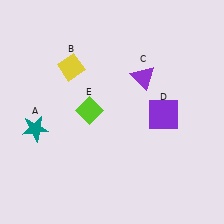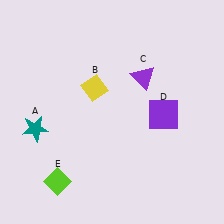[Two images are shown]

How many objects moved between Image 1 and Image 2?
2 objects moved between the two images.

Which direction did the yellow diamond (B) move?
The yellow diamond (B) moved right.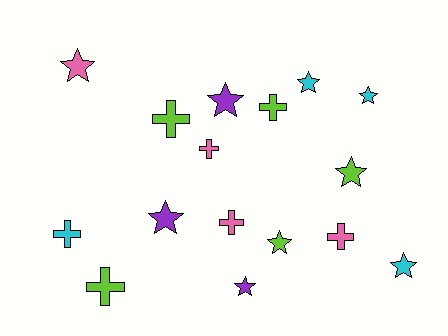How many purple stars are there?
There are 3 purple stars.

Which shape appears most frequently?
Star, with 9 objects.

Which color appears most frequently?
Lime, with 5 objects.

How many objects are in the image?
There are 16 objects.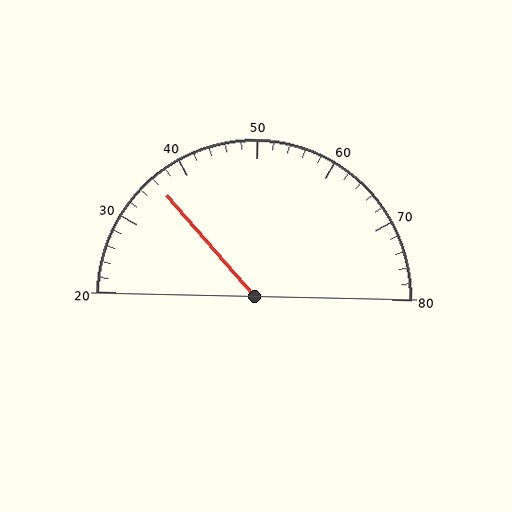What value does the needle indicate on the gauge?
The needle indicates approximately 36.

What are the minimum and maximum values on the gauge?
The gauge ranges from 20 to 80.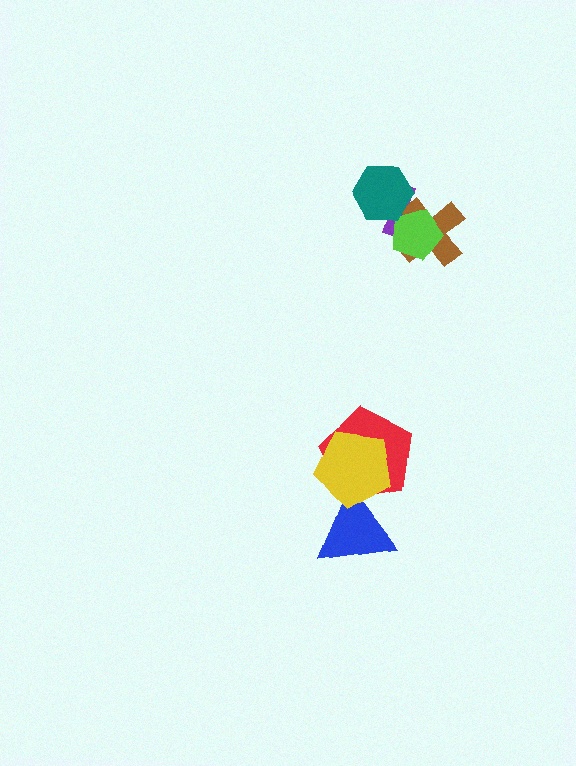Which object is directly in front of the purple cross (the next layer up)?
The brown cross is directly in front of the purple cross.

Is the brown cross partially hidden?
Yes, it is partially covered by another shape.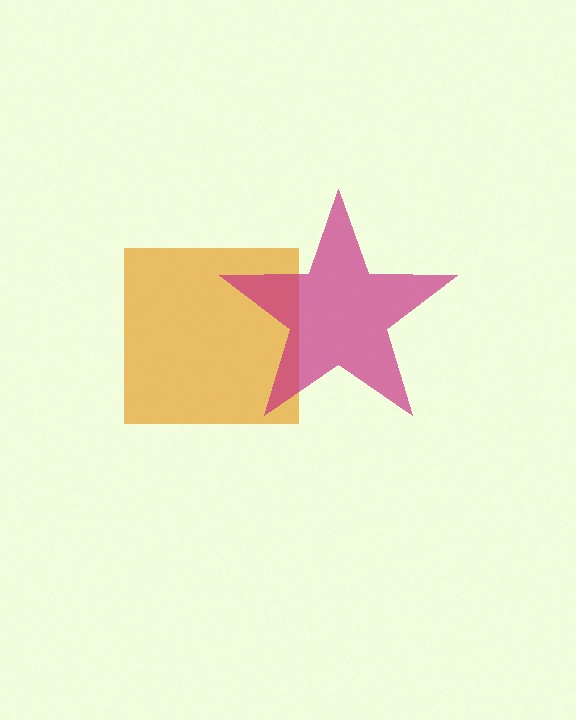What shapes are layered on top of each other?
The layered shapes are: an orange square, a magenta star.